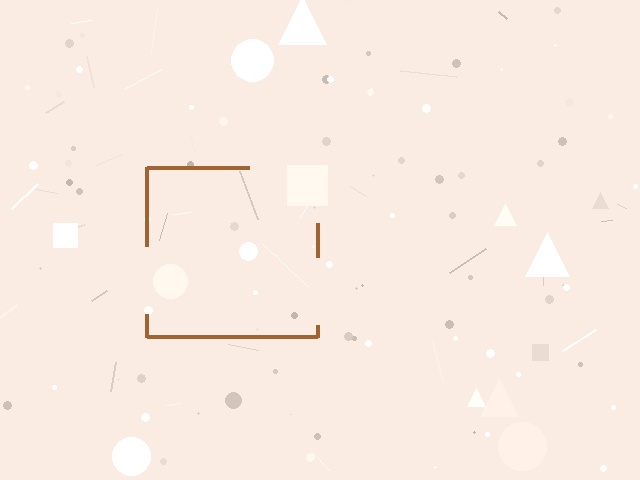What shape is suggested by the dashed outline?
The dashed outline suggests a square.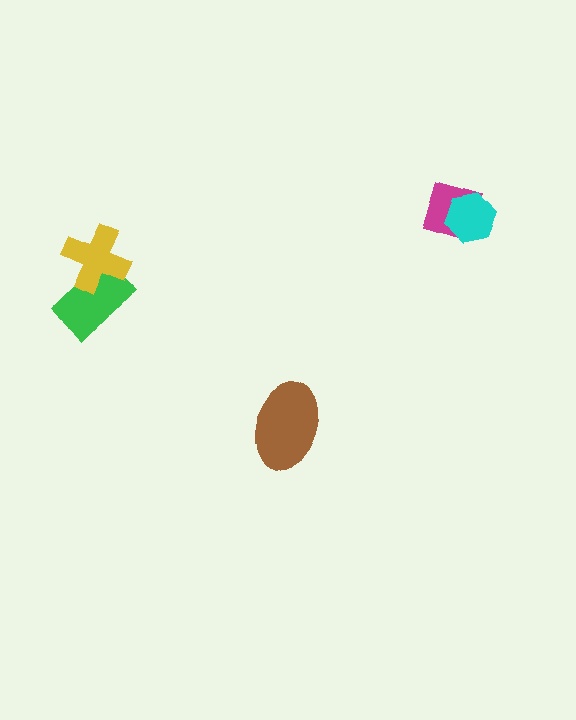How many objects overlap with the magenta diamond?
1 object overlaps with the magenta diamond.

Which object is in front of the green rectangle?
The yellow cross is in front of the green rectangle.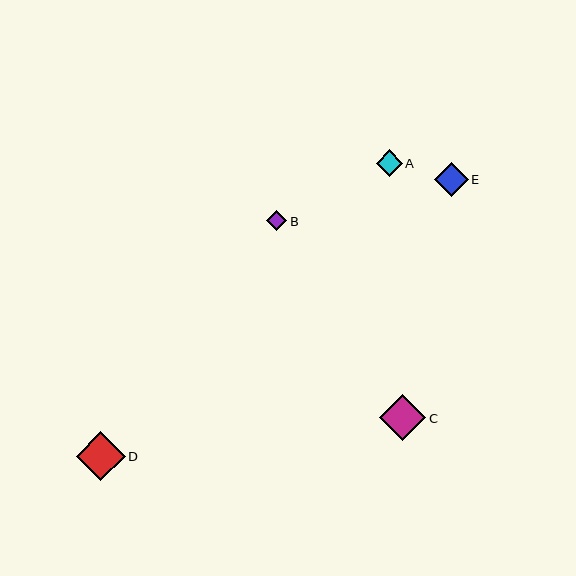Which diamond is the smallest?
Diamond B is the smallest with a size of approximately 20 pixels.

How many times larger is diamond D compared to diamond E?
Diamond D is approximately 1.5 times the size of diamond E.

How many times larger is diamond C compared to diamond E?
Diamond C is approximately 1.4 times the size of diamond E.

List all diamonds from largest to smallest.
From largest to smallest: D, C, E, A, B.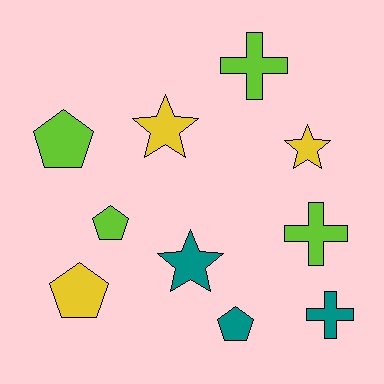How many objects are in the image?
There are 10 objects.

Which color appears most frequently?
Lime, with 4 objects.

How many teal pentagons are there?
There is 1 teal pentagon.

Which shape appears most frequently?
Pentagon, with 4 objects.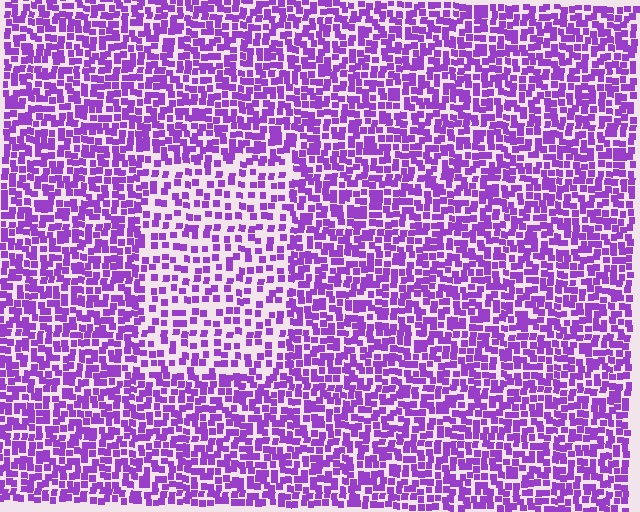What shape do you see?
I see a rectangle.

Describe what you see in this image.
The image contains small purple elements arranged at two different densities. A rectangle-shaped region is visible where the elements are less densely packed than the surrounding area.